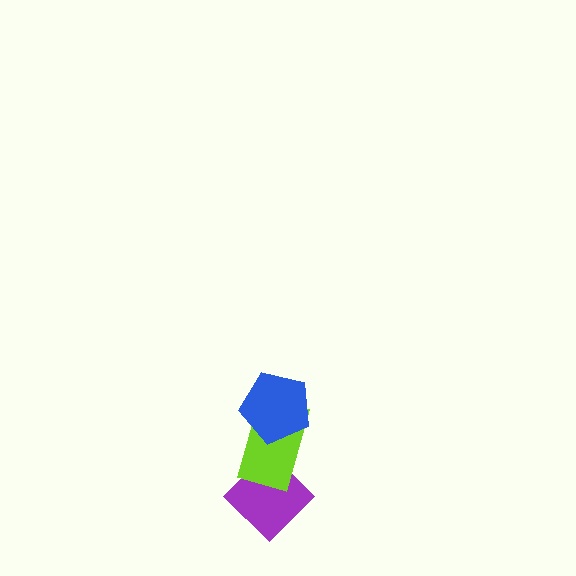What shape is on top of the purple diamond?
The lime rectangle is on top of the purple diamond.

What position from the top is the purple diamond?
The purple diamond is 3rd from the top.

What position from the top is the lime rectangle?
The lime rectangle is 2nd from the top.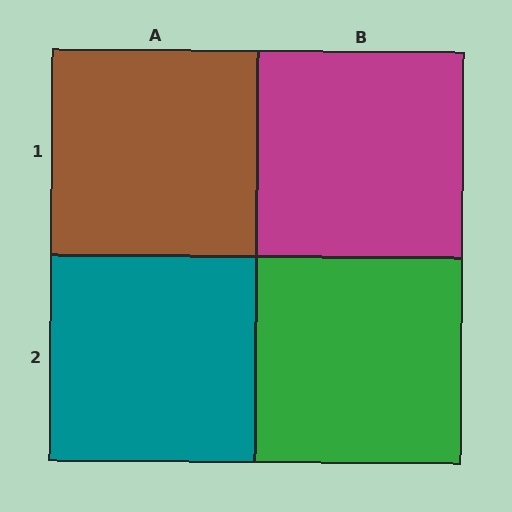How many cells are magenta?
1 cell is magenta.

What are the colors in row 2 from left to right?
Teal, green.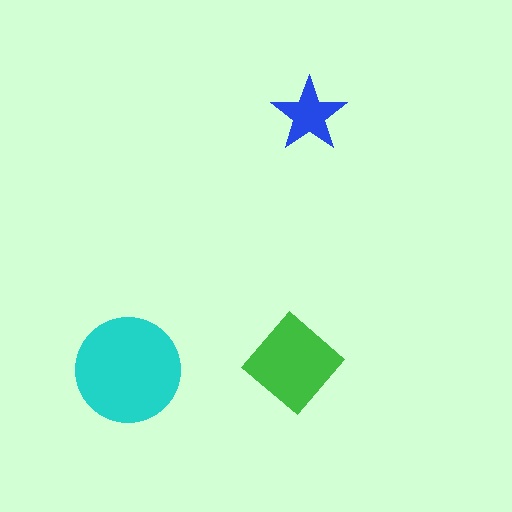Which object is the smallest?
The blue star.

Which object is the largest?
The cyan circle.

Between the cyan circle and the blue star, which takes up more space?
The cyan circle.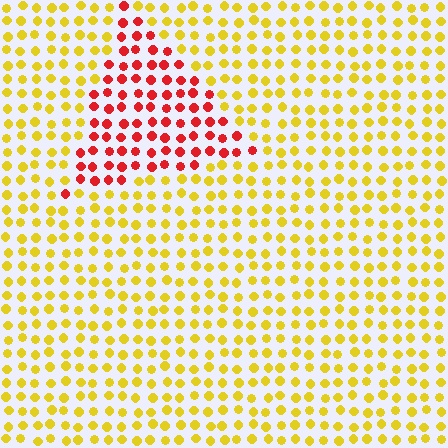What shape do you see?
I see a triangle.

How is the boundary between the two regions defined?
The boundary is defined purely by a slight shift in hue (about 57 degrees). Spacing, size, and orientation are identical on both sides.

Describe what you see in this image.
The image is filled with small yellow elements in a uniform arrangement. A triangle-shaped region is visible where the elements are tinted to a slightly different hue, forming a subtle color boundary.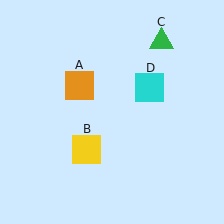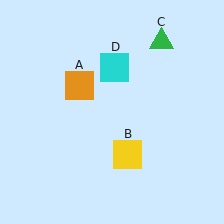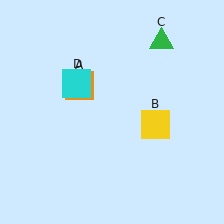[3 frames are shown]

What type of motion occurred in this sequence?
The yellow square (object B), cyan square (object D) rotated counterclockwise around the center of the scene.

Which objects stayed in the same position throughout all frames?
Orange square (object A) and green triangle (object C) remained stationary.